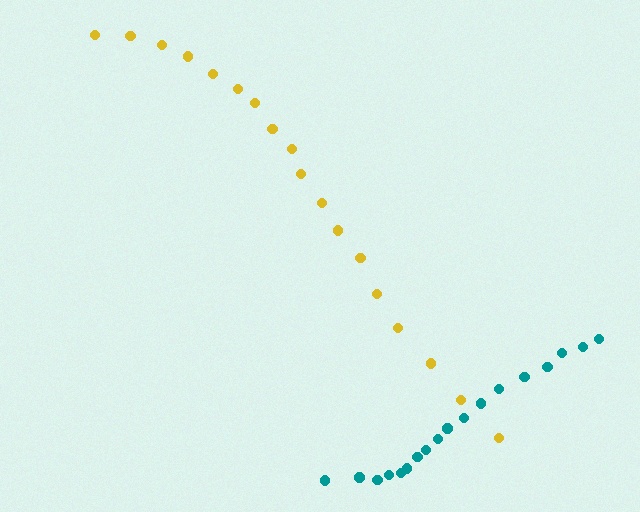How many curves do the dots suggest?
There are 2 distinct paths.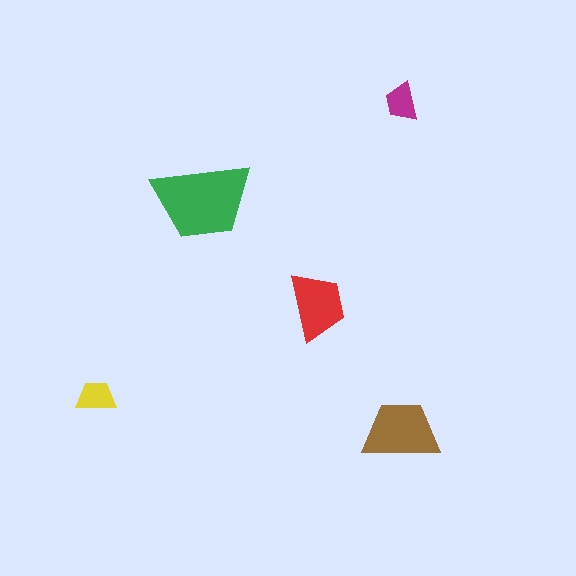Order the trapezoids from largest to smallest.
the green one, the brown one, the red one, the yellow one, the magenta one.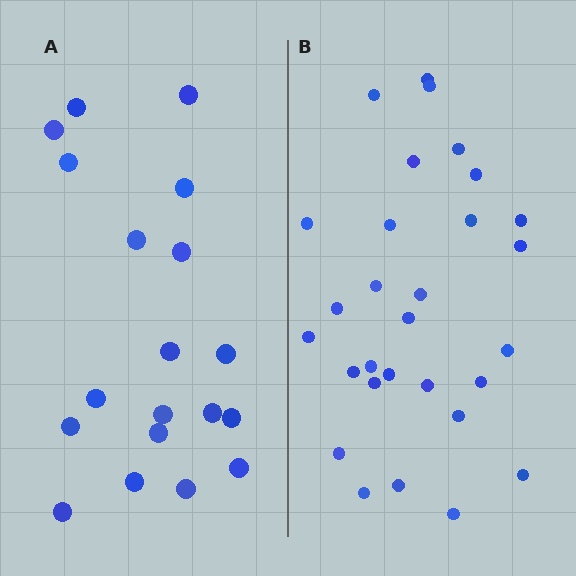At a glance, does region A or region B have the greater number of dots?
Region B (the right region) has more dots.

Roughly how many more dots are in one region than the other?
Region B has roughly 10 or so more dots than region A.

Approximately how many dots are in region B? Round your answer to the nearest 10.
About 30 dots. (The exact count is 29, which rounds to 30.)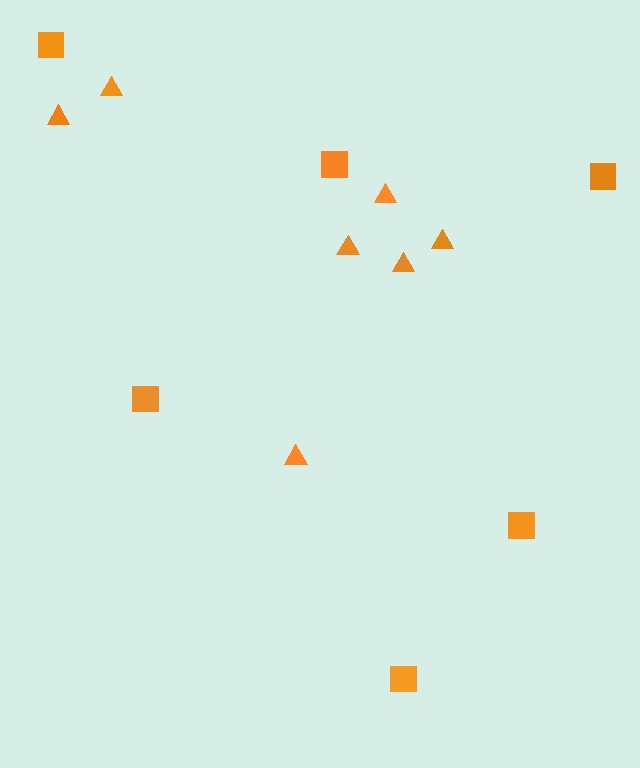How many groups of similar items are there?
There are 2 groups: one group of triangles (7) and one group of squares (6).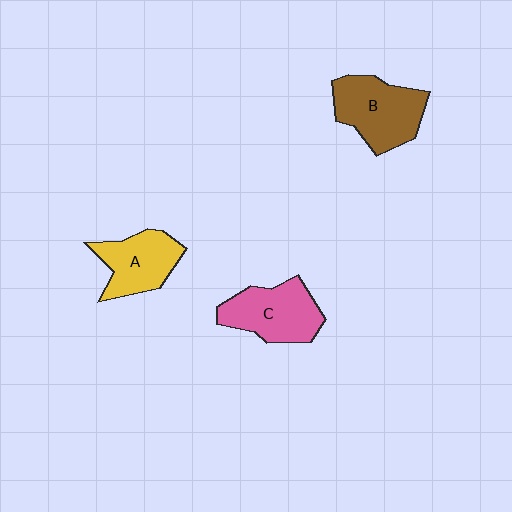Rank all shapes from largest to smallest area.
From largest to smallest: B (brown), C (pink), A (yellow).